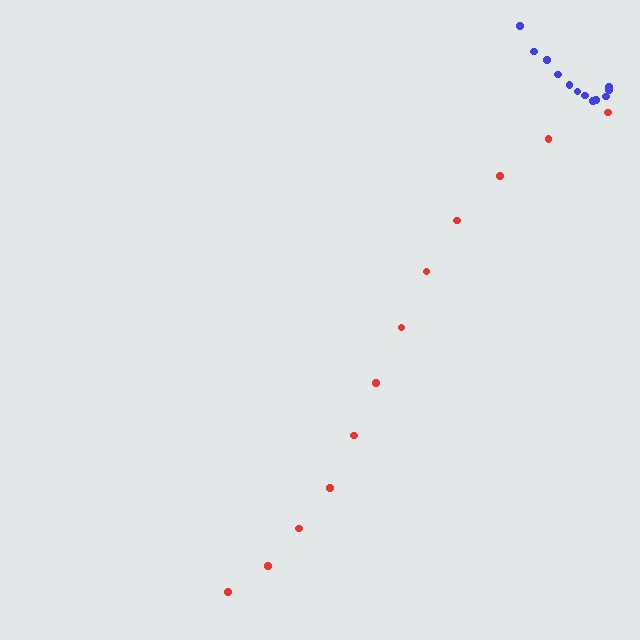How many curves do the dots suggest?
There are 2 distinct paths.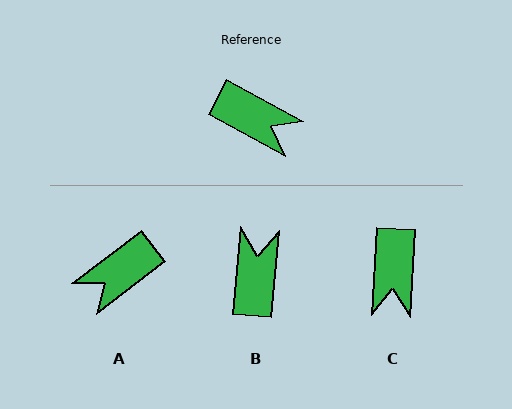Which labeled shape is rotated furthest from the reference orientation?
A, about 114 degrees away.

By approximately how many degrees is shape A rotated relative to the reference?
Approximately 114 degrees clockwise.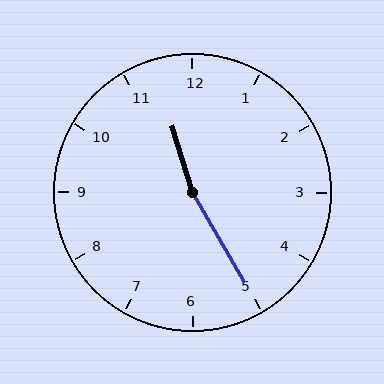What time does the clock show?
11:25.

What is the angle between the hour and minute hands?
Approximately 168 degrees.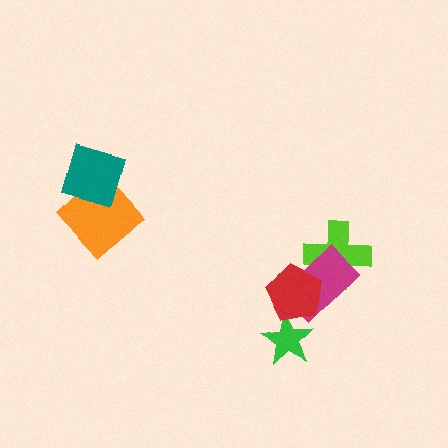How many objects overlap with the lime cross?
2 objects overlap with the lime cross.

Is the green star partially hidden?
Yes, it is partially covered by another shape.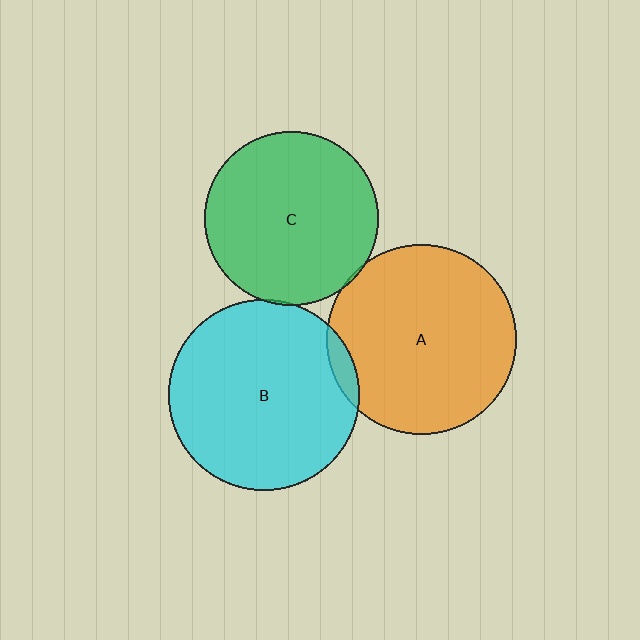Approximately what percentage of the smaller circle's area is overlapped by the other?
Approximately 5%.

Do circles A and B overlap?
Yes.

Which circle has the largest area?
Circle B (cyan).